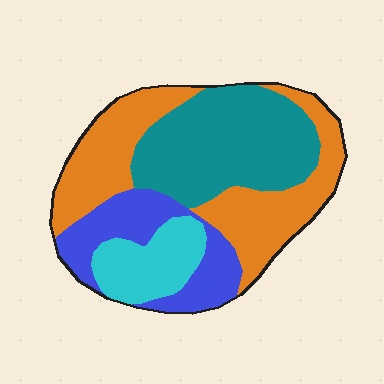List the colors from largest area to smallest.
From largest to smallest: orange, teal, blue, cyan.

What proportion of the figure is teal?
Teal takes up about one third (1/3) of the figure.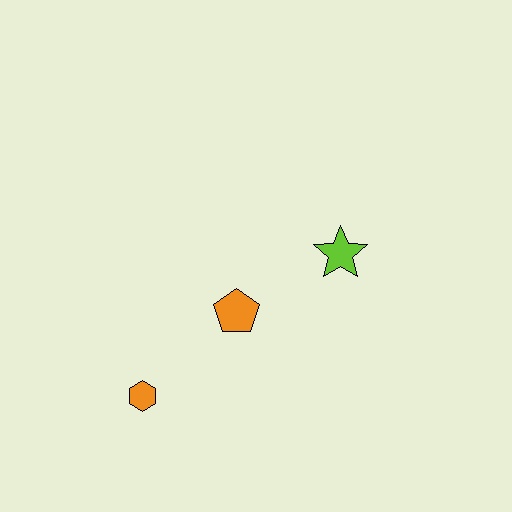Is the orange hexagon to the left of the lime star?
Yes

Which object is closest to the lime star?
The orange pentagon is closest to the lime star.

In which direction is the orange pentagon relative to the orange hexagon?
The orange pentagon is to the right of the orange hexagon.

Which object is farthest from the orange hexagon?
The lime star is farthest from the orange hexagon.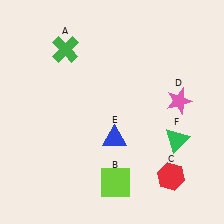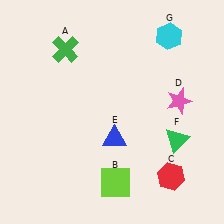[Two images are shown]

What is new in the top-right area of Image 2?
A cyan hexagon (G) was added in the top-right area of Image 2.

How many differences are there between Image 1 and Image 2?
There is 1 difference between the two images.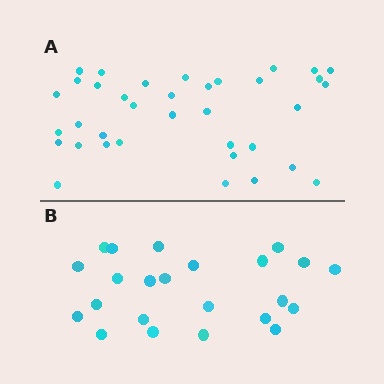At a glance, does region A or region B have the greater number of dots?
Region A (the top region) has more dots.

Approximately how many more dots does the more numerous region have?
Region A has approximately 15 more dots than region B.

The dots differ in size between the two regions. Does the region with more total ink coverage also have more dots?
No. Region B has more total ink coverage because its dots are larger, but region A actually contains more individual dots. Total area can be misleading — the number of items is what matters here.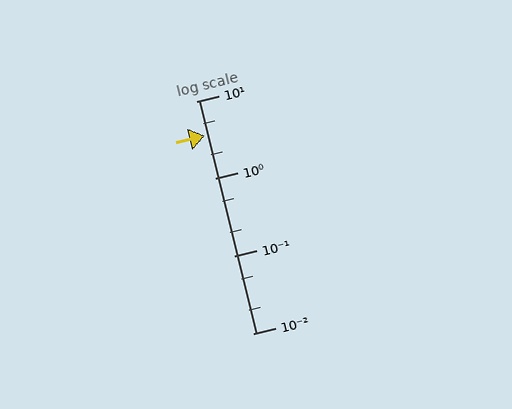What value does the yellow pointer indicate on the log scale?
The pointer indicates approximately 3.6.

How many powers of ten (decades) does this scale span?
The scale spans 3 decades, from 0.01 to 10.